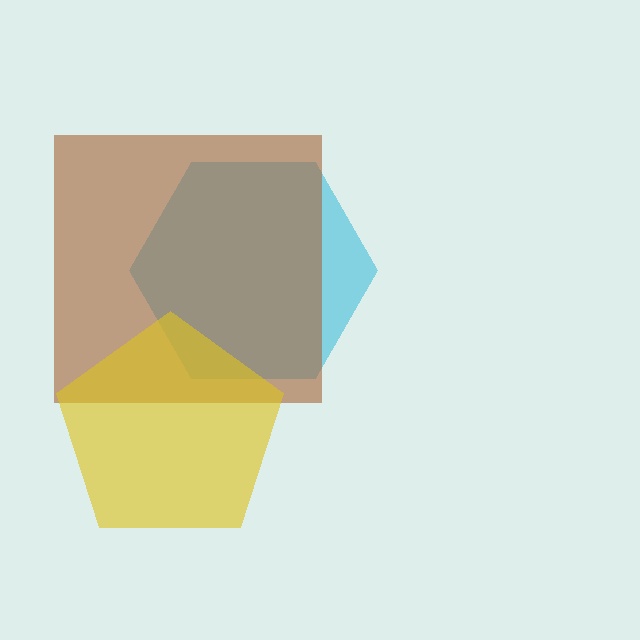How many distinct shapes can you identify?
There are 3 distinct shapes: a cyan hexagon, a brown square, a yellow pentagon.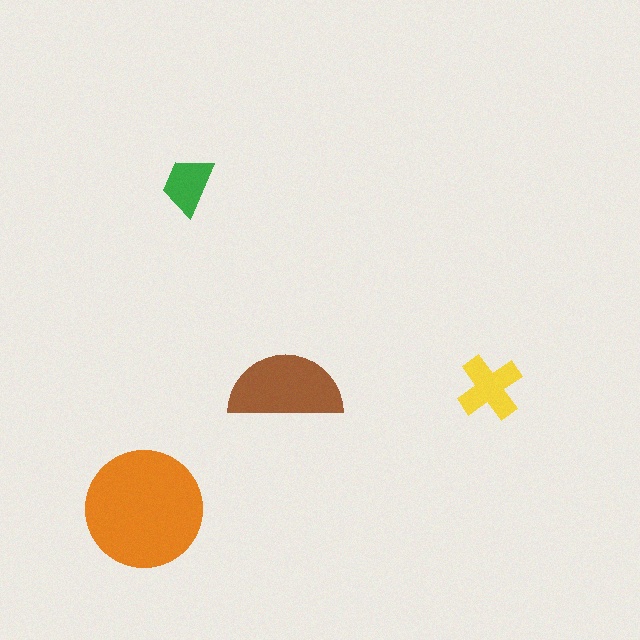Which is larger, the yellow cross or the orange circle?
The orange circle.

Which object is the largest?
The orange circle.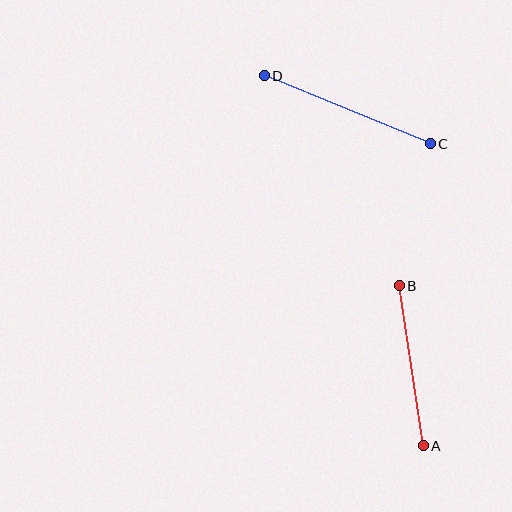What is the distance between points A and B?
The distance is approximately 162 pixels.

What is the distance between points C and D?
The distance is approximately 179 pixels.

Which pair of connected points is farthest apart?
Points C and D are farthest apart.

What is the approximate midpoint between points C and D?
The midpoint is at approximately (347, 110) pixels.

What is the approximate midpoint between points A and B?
The midpoint is at approximately (411, 366) pixels.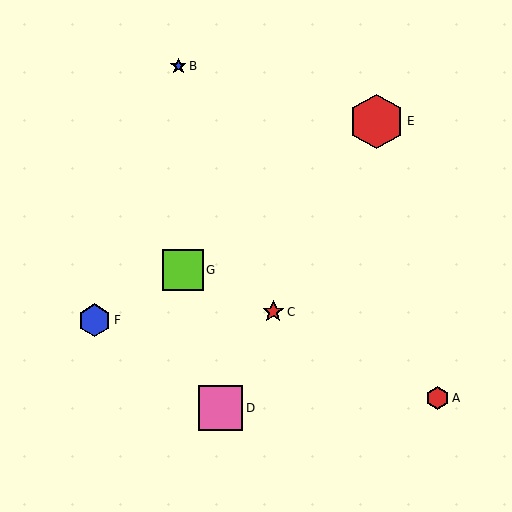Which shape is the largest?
The red hexagon (labeled E) is the largest.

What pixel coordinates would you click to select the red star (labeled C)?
Click at (273, 312) to select the red star C.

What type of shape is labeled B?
Shape B is a blue star.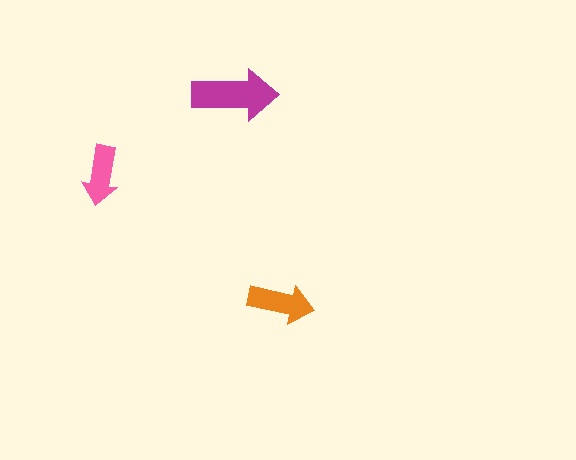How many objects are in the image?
There are 3 objects in the image.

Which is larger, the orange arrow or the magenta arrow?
The magenta one.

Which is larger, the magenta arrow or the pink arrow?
The magenta one.